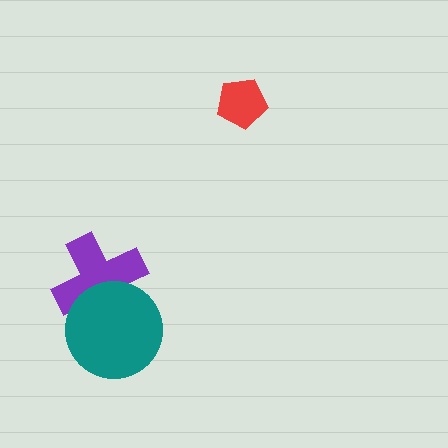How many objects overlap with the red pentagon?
0 objects overlap with the red pentagon.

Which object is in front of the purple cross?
The teal circle is in front of the purple cross.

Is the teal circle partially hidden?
No, no other shape covers it.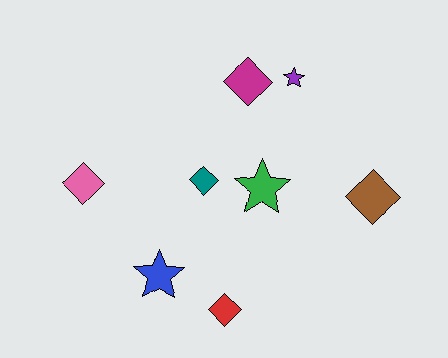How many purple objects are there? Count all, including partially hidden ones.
There is 1 purple object.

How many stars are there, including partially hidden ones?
There are 3 stars.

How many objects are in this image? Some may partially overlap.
There are 8 objects.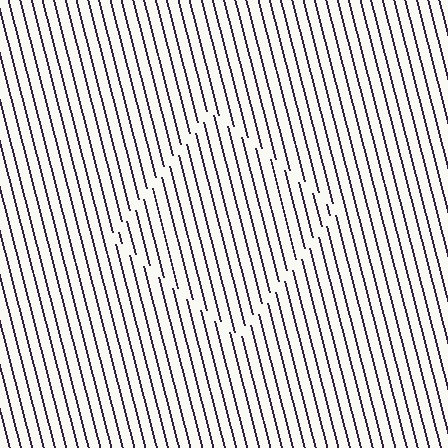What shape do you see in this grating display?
An illusory square. The interior of the shape contains the same grating, shifted by half a period — the contour is defined by the phase discontinuity where line-ends from the inner and outer gratings abut.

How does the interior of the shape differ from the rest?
The interior of the shape contains the same grating, shifted by half a period — the contour is defined by the phase discontinuity where line-ends from the inner and outer gratings abut.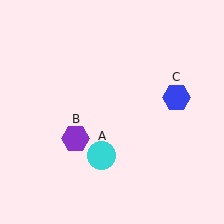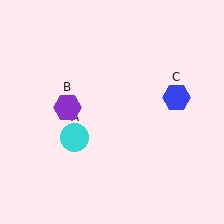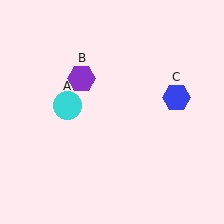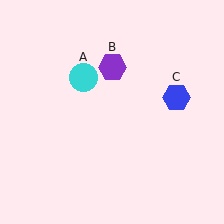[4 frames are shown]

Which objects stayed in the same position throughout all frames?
Blue hexagon (object C) remained stationary.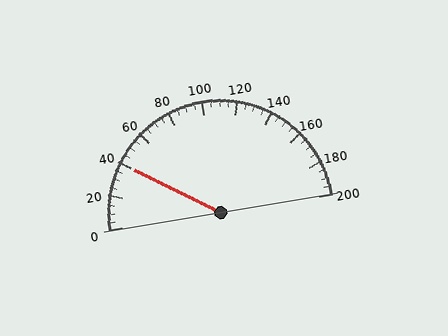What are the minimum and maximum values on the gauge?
The gauge ranges from 0 to 200.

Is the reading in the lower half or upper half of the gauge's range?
The reading is in the lower half of the range (0 to 200).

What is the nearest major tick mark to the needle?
The nearest major tick mark is 40.